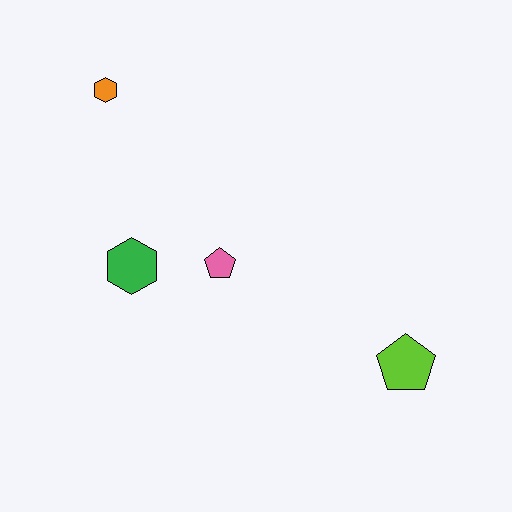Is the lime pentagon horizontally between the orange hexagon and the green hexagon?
No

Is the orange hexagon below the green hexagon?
No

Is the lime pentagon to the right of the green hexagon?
Yes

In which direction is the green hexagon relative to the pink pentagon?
The green hexagon is to the left of the pink pentagon.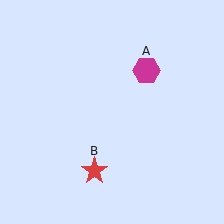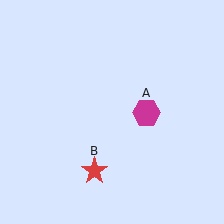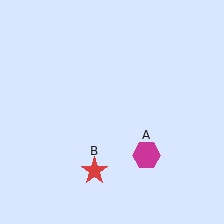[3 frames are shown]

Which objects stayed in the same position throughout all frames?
Red star (object B) remained stationary.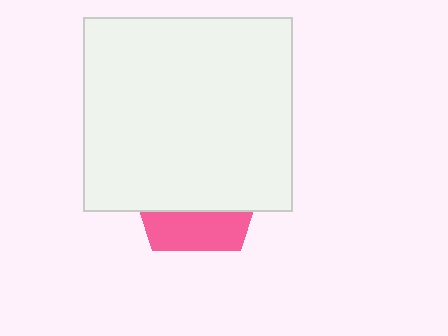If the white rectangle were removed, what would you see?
You would see the complete pink pentagon.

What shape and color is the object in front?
The object in front is a white rectangle.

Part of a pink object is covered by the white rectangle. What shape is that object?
It is a pentagon.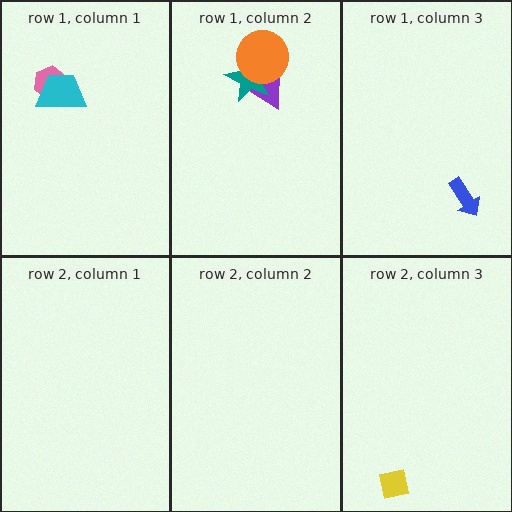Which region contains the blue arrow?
The row 1, column 3 region.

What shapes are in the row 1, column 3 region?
The blue arrow.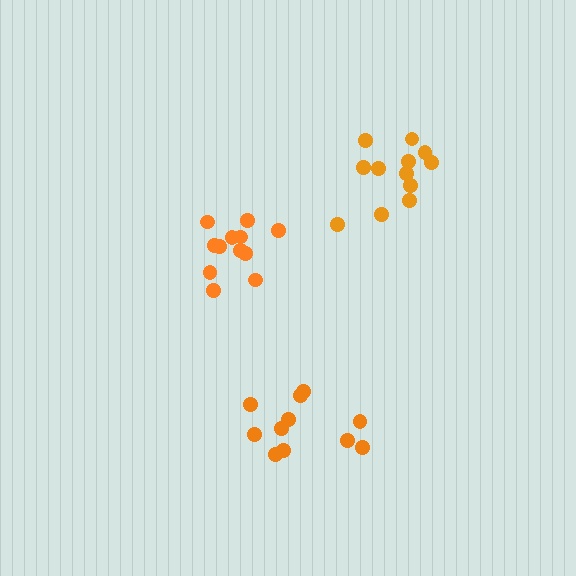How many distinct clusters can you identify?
There are 3 distinct clusters.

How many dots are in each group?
Group 1: 11 dots, Group 2: 12 dots, Group 3: 12 dots (35 total).